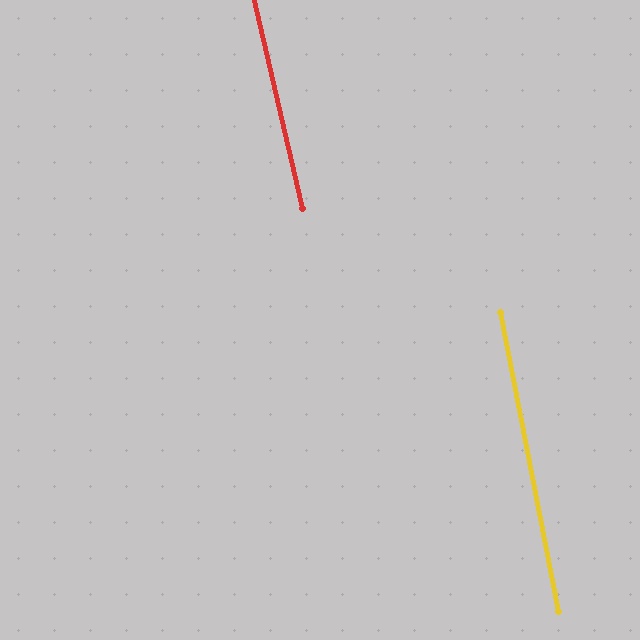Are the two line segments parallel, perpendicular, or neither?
Parallel — their directions differ by only 1.7°.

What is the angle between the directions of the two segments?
Approximately 2 degrees.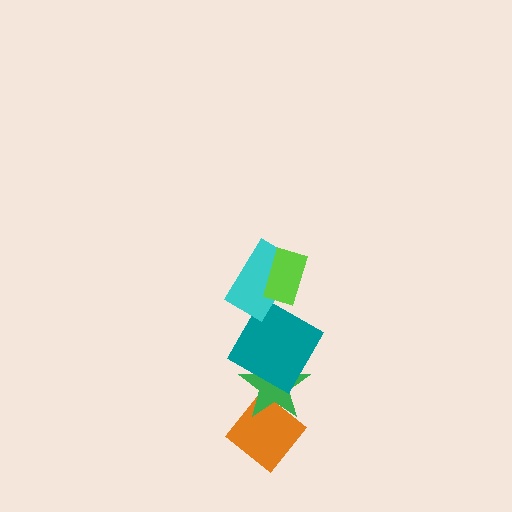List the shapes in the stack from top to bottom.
From top to bottom: the lime rectangle, the cyan rectangle, the teal diamond, the green star, the orange diamond.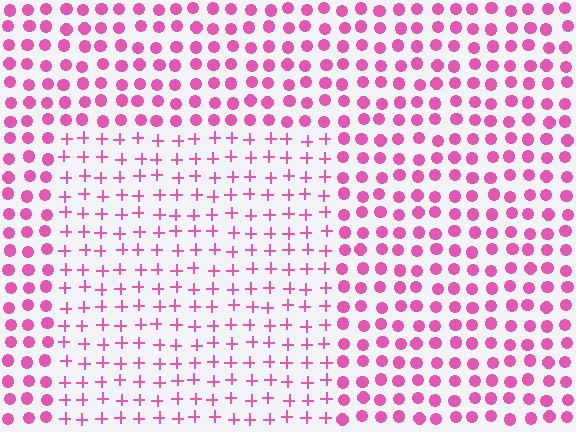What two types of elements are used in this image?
The image uses plus signs inside the rectangle region and circles outside it.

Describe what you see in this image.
The image is filled with small pink elements arranged in a uniform grid. A rectangle-shaped region contains plus signs, while the surrounding area contains circles. The boundary is defined purely by the change in element shape.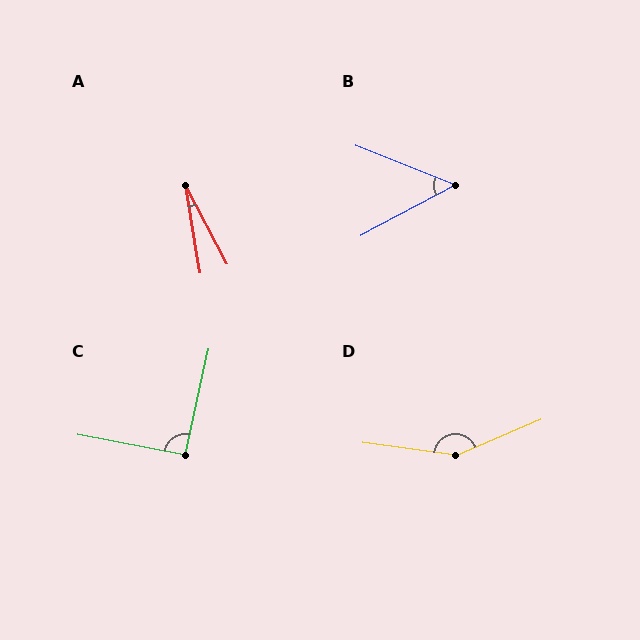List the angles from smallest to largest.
A (19°), B (50°), C (91°), D (149°).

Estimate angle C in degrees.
Approximately 91 degrees.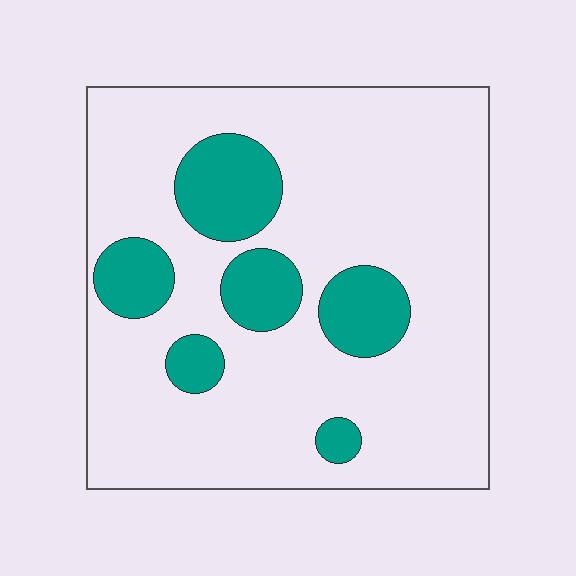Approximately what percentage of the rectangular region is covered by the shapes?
Approximately 20%.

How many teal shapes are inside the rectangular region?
6.